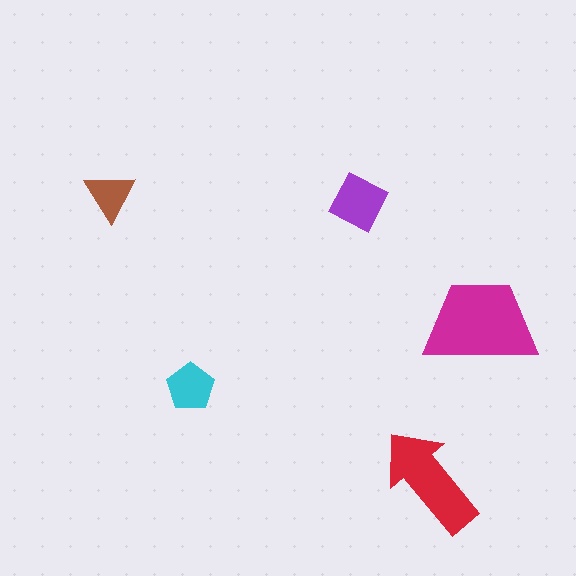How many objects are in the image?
There are 5 objects in the image.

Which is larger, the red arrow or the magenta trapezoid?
The magenta trapezoid.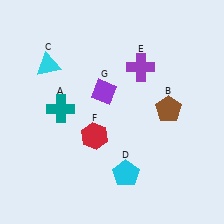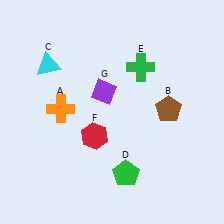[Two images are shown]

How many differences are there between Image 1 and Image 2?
There are 3 differences between the two images.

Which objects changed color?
A changed from teal to orange. D changed from cyan to green. E changed from purple to green.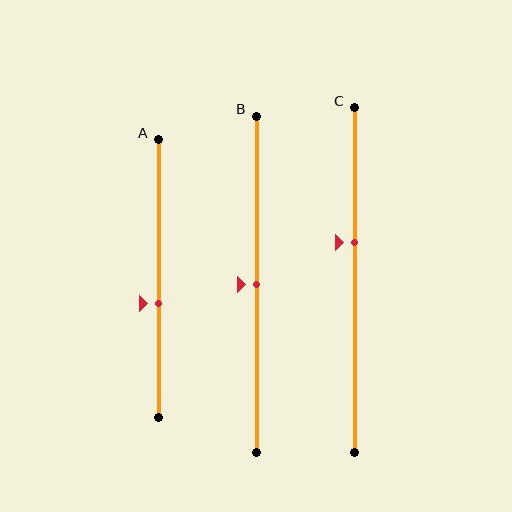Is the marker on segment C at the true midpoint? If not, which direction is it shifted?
No, the marker on segment C is shifted upward by about 11% of the segment length.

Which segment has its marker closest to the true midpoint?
Segment B has its marker closest to the true midpoint.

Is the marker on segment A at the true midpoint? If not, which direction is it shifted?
No, the marker on segment A is shifted downward by about 9% of the segment length.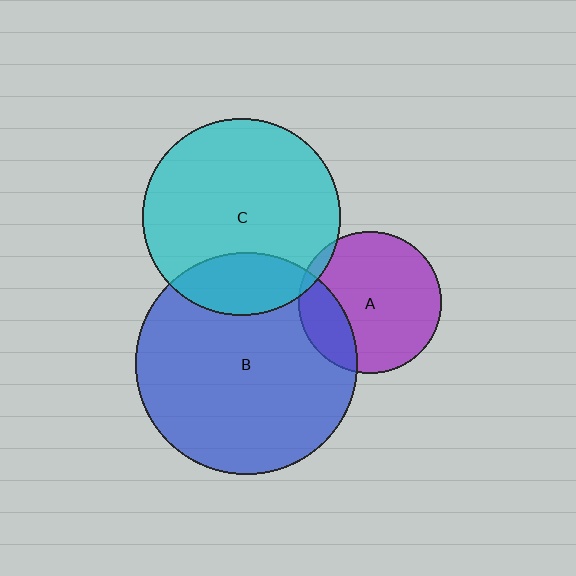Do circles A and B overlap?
Yes.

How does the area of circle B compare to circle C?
Approximately 1.3 times.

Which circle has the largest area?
Circle B (blue).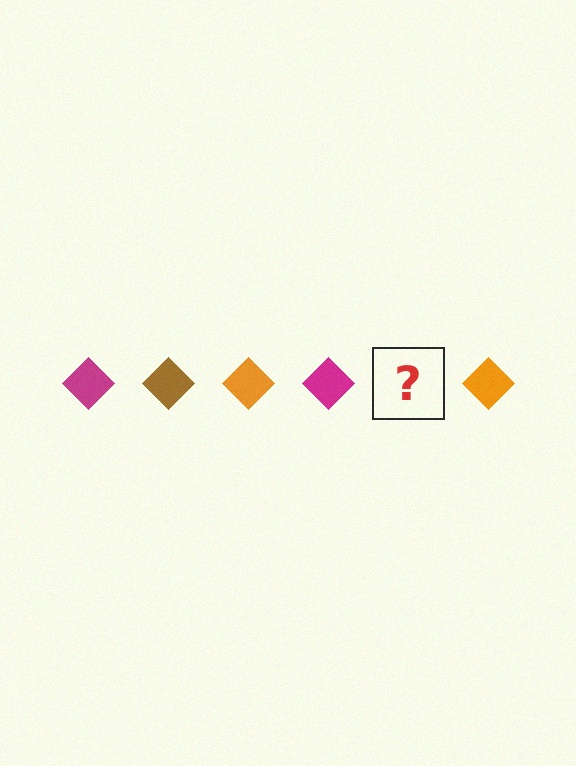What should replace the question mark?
The question mark should be replaced with a brown diamond.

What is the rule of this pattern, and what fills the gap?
The rule is that the pattern cycles through magenta, brown, orange diamonds. The gap should be filled with a brown diamond.